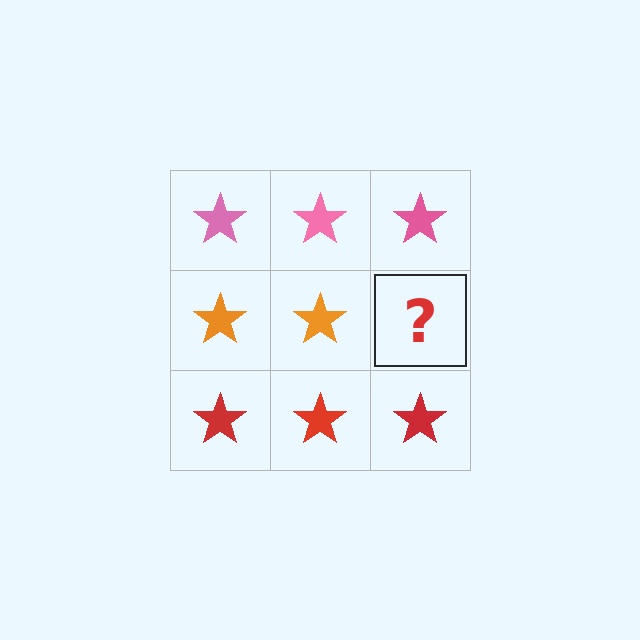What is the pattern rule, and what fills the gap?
The rule is that each row has a consistent color. The gap should be filled with an orange star.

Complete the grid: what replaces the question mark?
The question mark should be replaced with an orange star.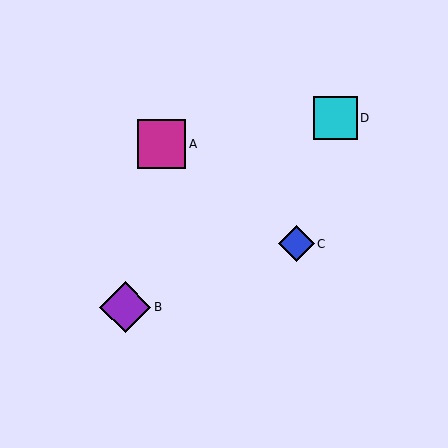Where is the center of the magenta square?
The center of the magenta square is at (162, 144).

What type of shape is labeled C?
Shape C is a blue diamond.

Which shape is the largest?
The purple diamond (labeled B) is the largest.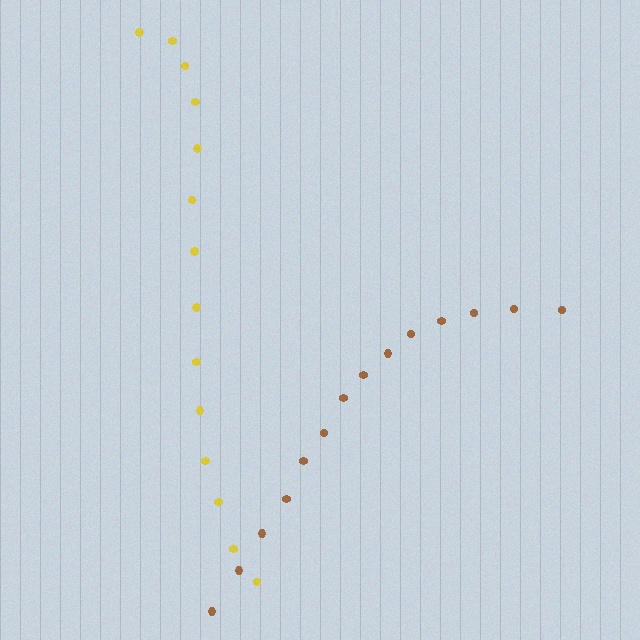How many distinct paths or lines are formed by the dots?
There are 2 distinct paths.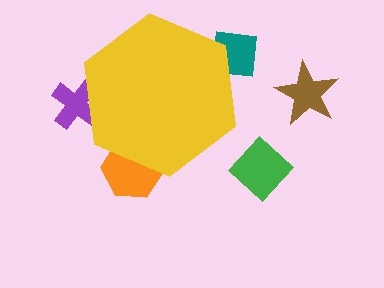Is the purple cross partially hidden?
Yes, the purple cross is partially hidden behind the yellow hexagon.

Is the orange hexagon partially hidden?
Yes, the orange hexagon is partially hidden behind the yellow hexagon.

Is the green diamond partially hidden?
No, the green diamond is fully visible.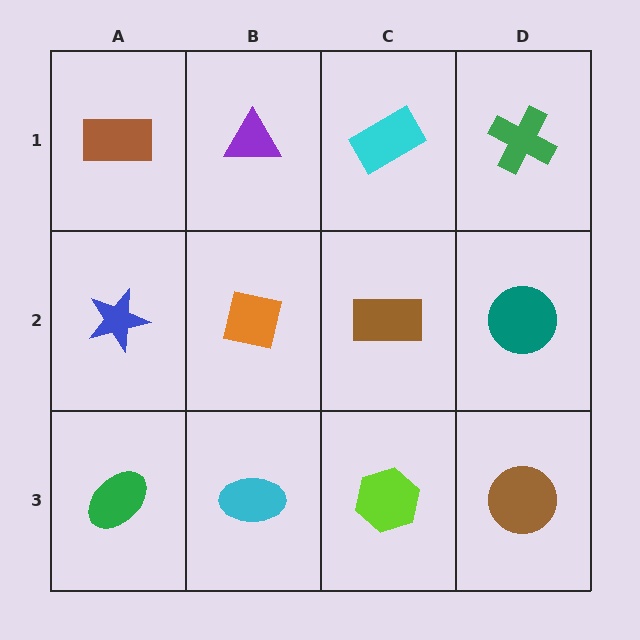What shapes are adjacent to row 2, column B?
A purple triangle (row 1, column B), a cyan ellipse (row 3, column B), a blue star (row 2, column A), a brown rectangle (row 2, column C).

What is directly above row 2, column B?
A purple triangle.